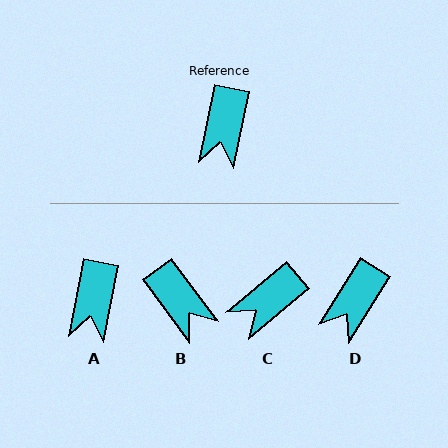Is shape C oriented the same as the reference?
No, it is off by about 38 degrees.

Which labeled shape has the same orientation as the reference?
A.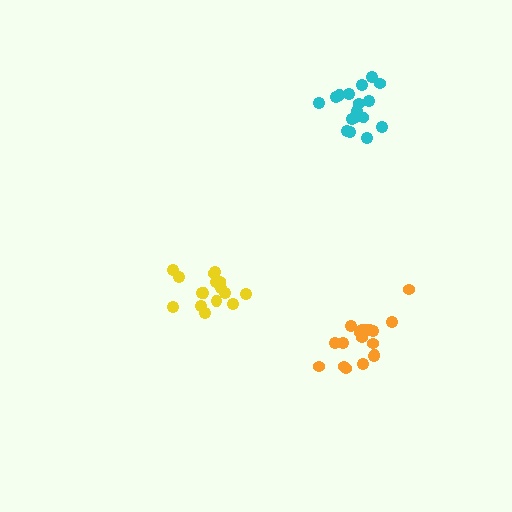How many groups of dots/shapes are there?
There are 3 groups.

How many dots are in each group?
Group 1: 16 dots, Group 2: 19 dots, Group 3: 17 dots (52 total).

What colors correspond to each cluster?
The clusters are colored: yellow, orange, cyan.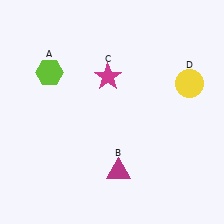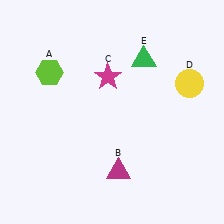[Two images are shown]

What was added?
A green triangle (E) was added in Image 2.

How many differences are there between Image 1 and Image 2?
There is 1 difference between the two images.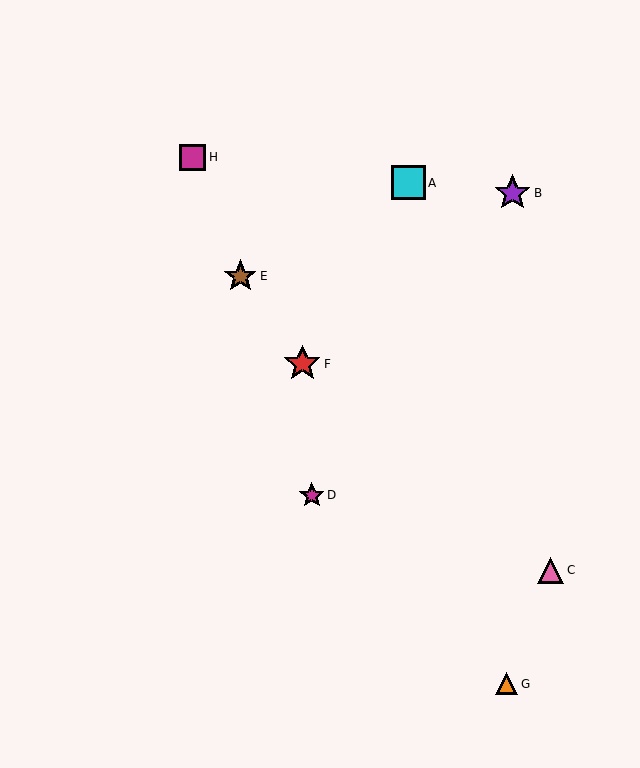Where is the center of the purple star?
The center of the purple star is at (512, 193).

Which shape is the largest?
The red star (labeled F) is the largest.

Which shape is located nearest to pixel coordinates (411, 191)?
The cyan square (labeled A) at (408, 183) is nearest to that location.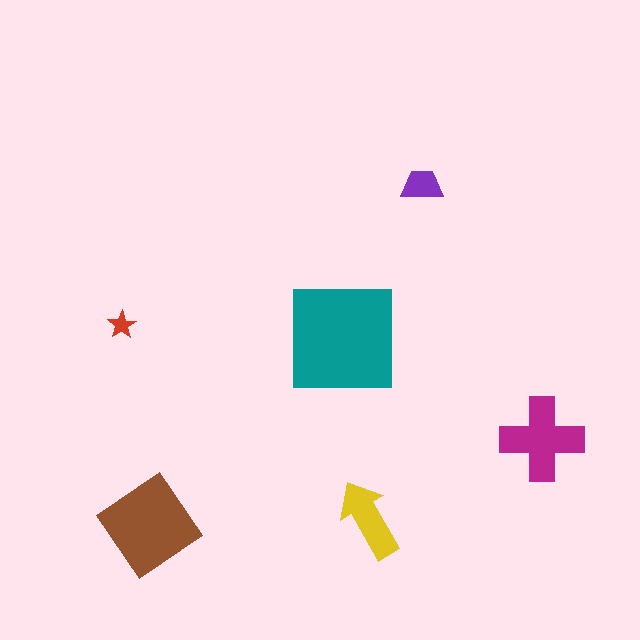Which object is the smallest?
The red star.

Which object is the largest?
The teal square.